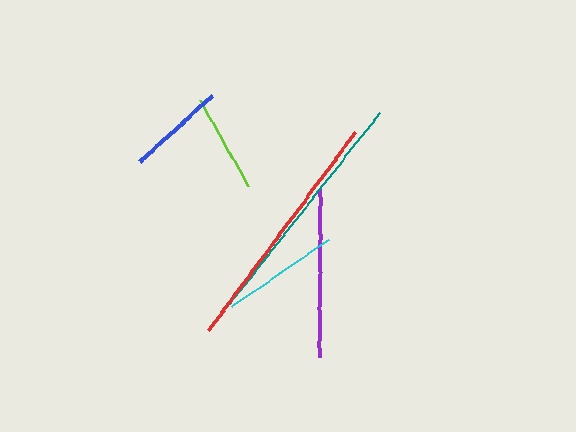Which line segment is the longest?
The red line is the longest at approximately 247 pixels.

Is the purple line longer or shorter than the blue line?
The purple line is longer than the blue line.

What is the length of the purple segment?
The purple segment is approximately 168 pixels long.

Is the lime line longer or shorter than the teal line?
The teal line is longer than the lime line.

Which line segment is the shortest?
The lime line is the shortest at approximately 98 pixels.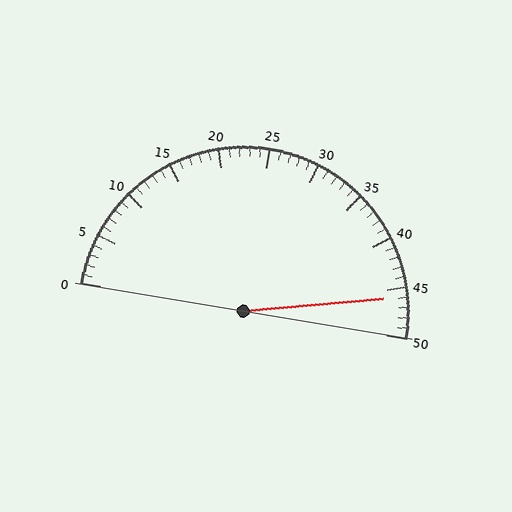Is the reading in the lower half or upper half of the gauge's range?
The reading is in the upper half of the range (0 to 50).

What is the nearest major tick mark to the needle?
The nearest major tick mark is 45.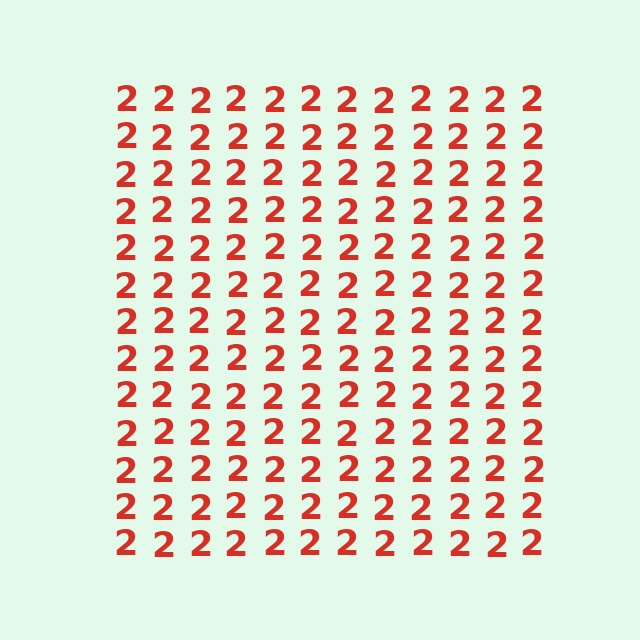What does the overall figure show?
The overall figure shows a square.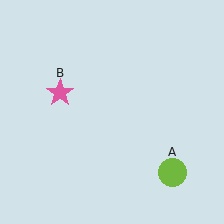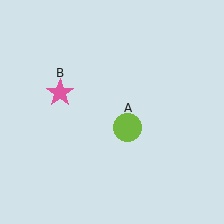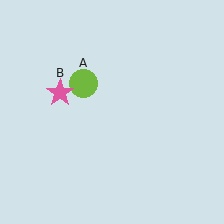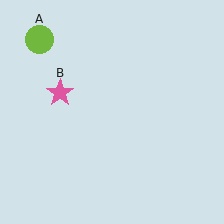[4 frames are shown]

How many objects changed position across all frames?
1 object changed position: lime circle (object A).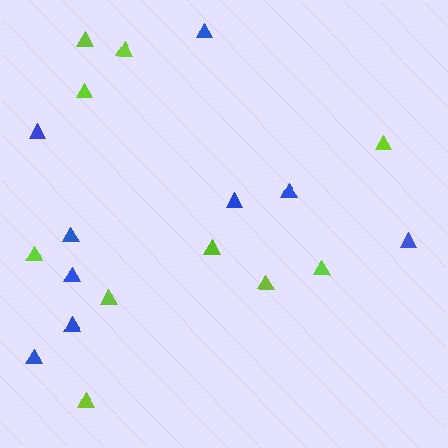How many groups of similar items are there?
There are 2 groups: one group of blue triangles (9) and one group of lime triangles (10).